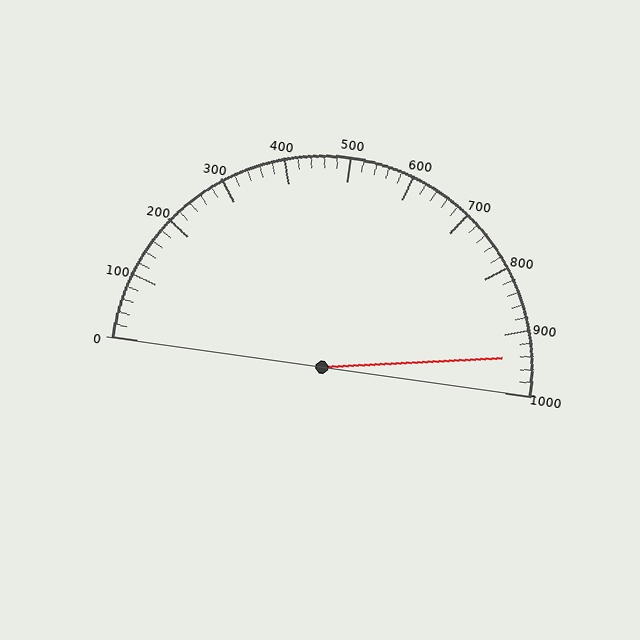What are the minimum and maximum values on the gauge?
The gauge ranges from 0 to 1000.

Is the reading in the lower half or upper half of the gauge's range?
The reading is in the upper half of the range (0 to 1000).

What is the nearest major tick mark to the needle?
The nearest major tick mark is 900.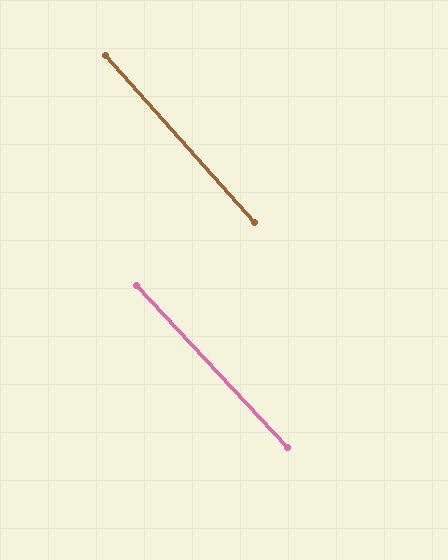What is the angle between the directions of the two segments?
Approximately 1 degree.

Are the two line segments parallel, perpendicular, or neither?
Parallel — their directions differ by only 1.4°.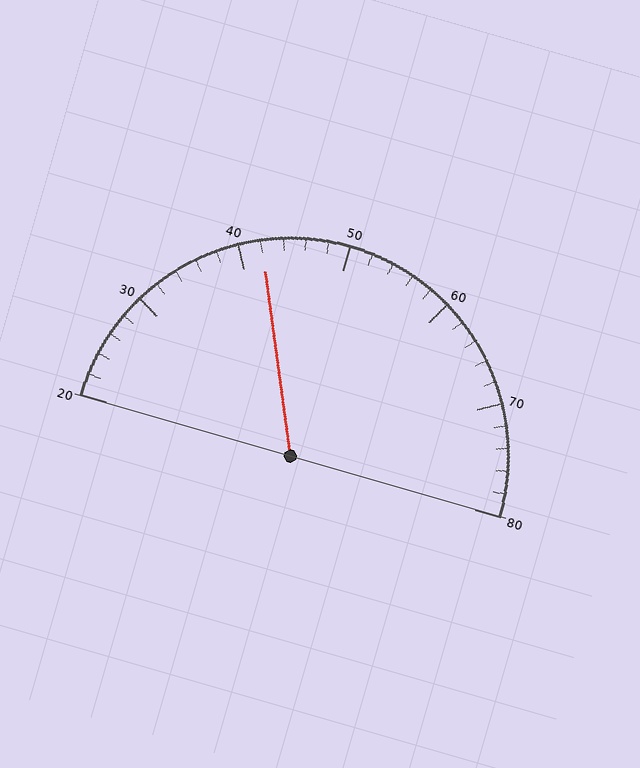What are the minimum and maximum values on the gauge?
The gauge ranges from 20 to 80.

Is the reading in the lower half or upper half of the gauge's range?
The reading is in the lower half of the range (20 to 80).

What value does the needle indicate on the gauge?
The needle indicates approximately 42.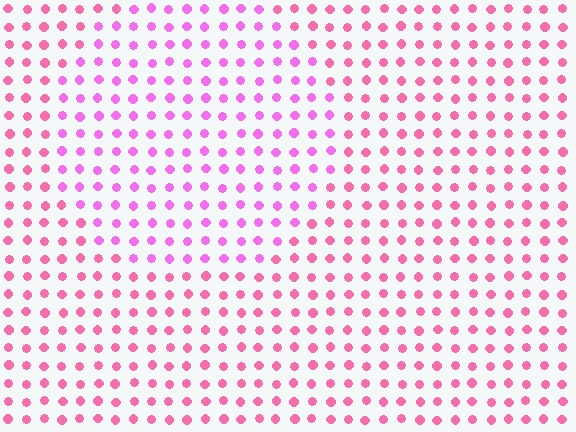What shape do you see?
I see a circle.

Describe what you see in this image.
The image is filled with small pink elements in a uniform arrangement. A circle-shaped region is visible where the elements are tinted to a slightly different hue, forming a subtle color boundary.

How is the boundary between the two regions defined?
The boundary is defined purely by a slight shift in hue (about 29 degrees). Spacing, size, and orientation are identical on both sides.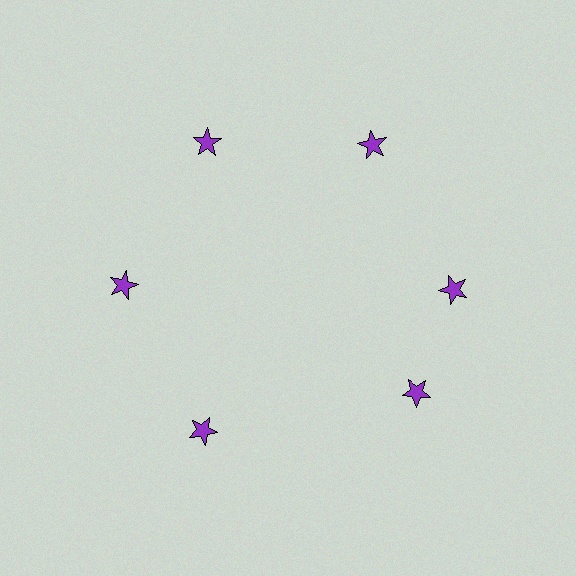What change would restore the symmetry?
The symmetry would be restored by rotating it back into even spacing with its neighbors so that all 6 stars sit at equal angles and equal distance from the center.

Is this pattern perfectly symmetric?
No. The 6 purple stars are arranged in a ring, but one element near the 5 o'clock position is rotated out of alignment along the ring, breaking the 6-fold rotational symmetry.